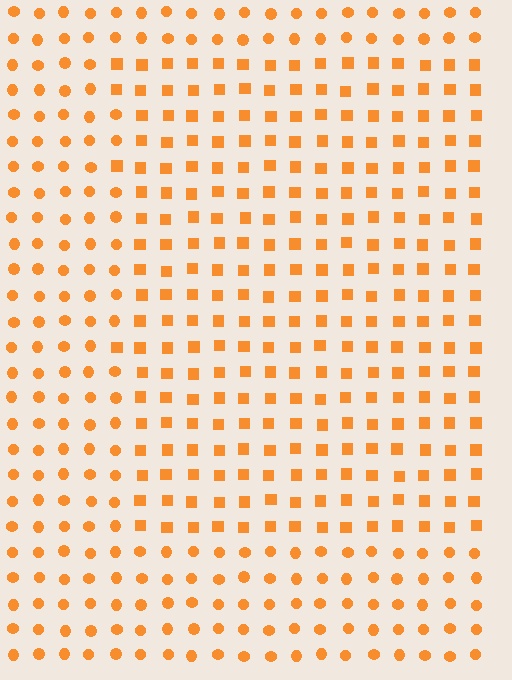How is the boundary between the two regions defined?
The boundary is defined by a change in element shape: squares inside vs. circles outside. All elements share the same color and spacing.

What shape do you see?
I see a rectangle.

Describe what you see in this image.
The image is filled with small orange elements arranged in a uniform grid. A rectangle-shaped region contains squares, while the surrounding area contains circles. The boundary is defined purely by the change in element shape.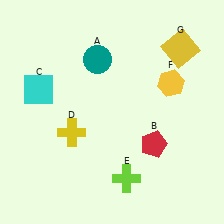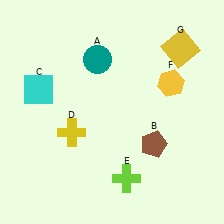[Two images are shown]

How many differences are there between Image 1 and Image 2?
There is 1 difference between the two images.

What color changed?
The pentagon (B) changed from red in Image 1 to brown in Image 2.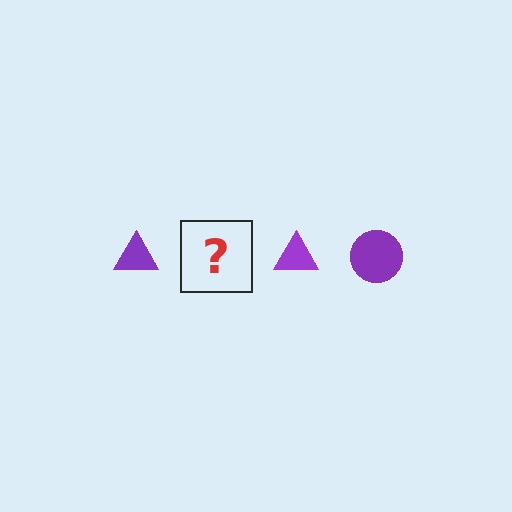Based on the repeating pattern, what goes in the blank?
The blank should be a purple circle.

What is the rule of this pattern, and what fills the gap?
The rule is that the pattern cycles through triangle, circle shapes in purple. The gap should be filled with a purple circle.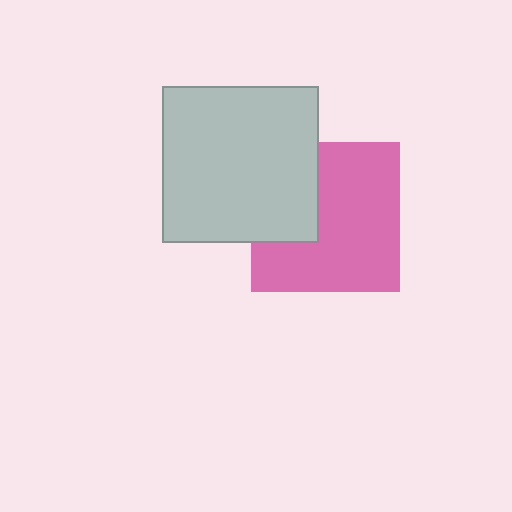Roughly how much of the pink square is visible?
Most of it is visible (roughly 69%).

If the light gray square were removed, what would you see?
You would see the complete pink square.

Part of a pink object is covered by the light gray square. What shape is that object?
It is a square.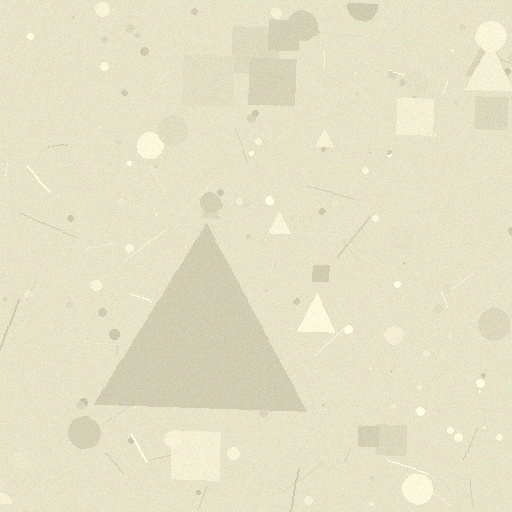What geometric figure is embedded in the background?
A triangle is embedded in the background.